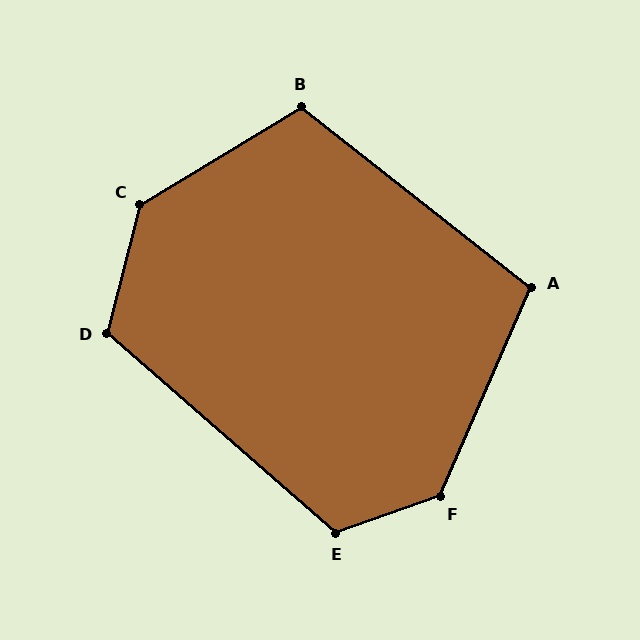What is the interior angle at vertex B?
Approximately 111 degrees (obtuse).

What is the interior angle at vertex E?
Approximately 120 degrees (obtuse).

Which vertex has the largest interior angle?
C, at approximately 136 degrees.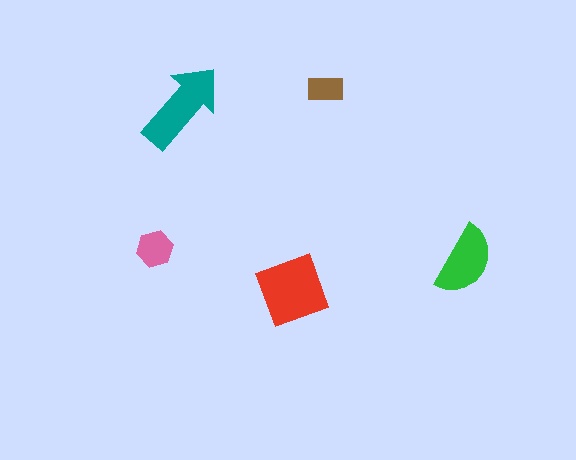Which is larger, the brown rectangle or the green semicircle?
The green semicircle.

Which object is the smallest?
The brown rectangle.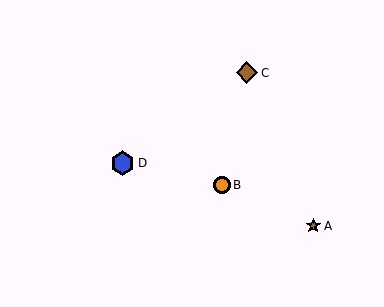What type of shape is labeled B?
Shape B is an orange circle.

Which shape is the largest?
The blue hexagon (labeled D) is the largest.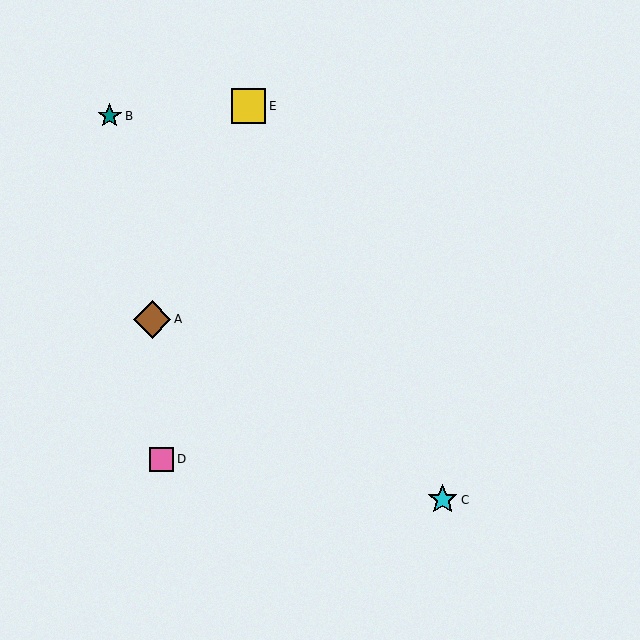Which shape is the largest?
The brown diamond (labeled A) is the largest.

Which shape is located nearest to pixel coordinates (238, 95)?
The yellow square (labeled E) at (249, 106) is nearest to that location.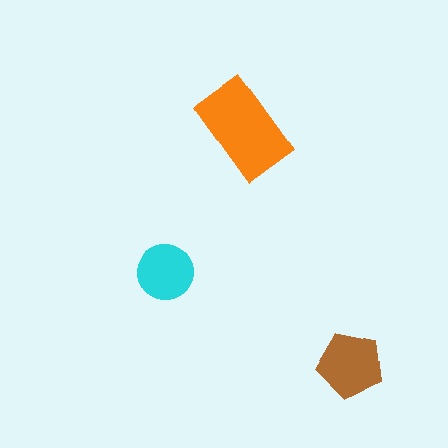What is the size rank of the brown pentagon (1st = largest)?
2nd.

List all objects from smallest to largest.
The cyan circle, the brown pentagon, the orange rectangle.